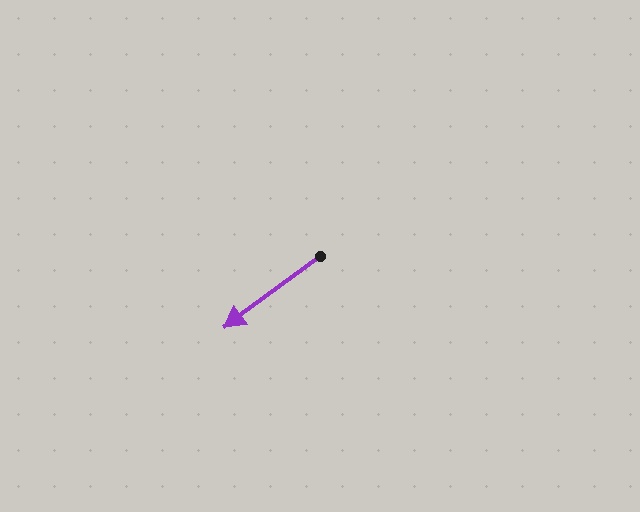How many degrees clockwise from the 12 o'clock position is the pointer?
Approximately 233 degrees.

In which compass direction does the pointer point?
Southwest.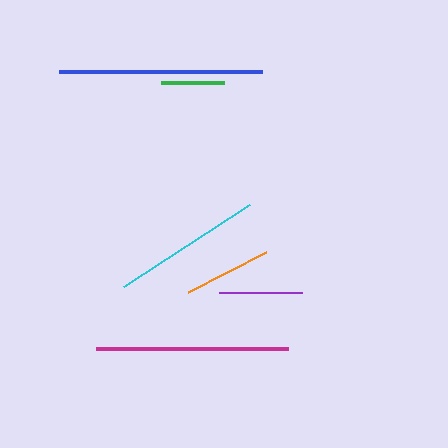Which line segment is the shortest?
The green line is the shortest at approximately 63 pixels.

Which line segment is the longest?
The blue line is the longest at approximately 203 pixels.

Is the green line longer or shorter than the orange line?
The orange line is longer than the green line.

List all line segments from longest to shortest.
From longest to shortest: blue, magenta, cyan, orange, purple, green.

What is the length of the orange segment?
The orange segment is approximately 88 pixels long.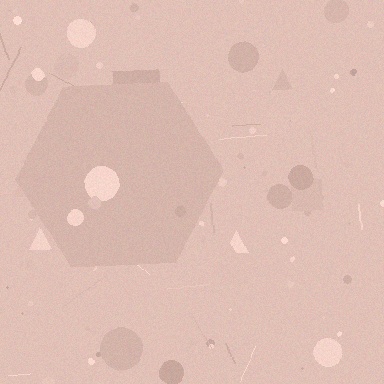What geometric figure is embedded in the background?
A hexagon is embedded in the background.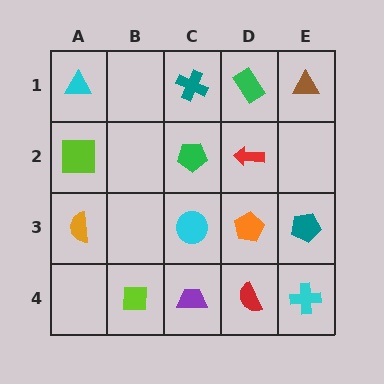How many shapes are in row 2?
3 shapes.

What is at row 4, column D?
A red semicircle.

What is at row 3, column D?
An orange pentagon.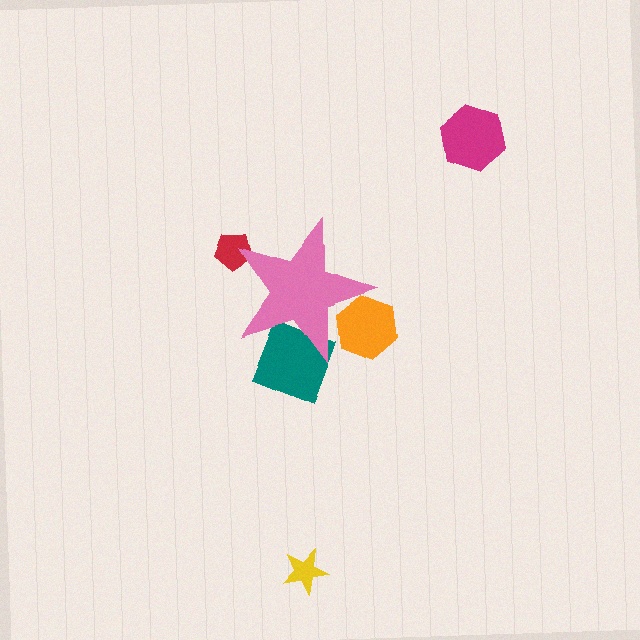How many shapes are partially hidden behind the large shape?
3 shapes are partially hidden.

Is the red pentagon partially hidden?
Yes, the red pentagon is partially hidden behind the pink star.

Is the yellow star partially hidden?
No, the yellow star is fully visible.